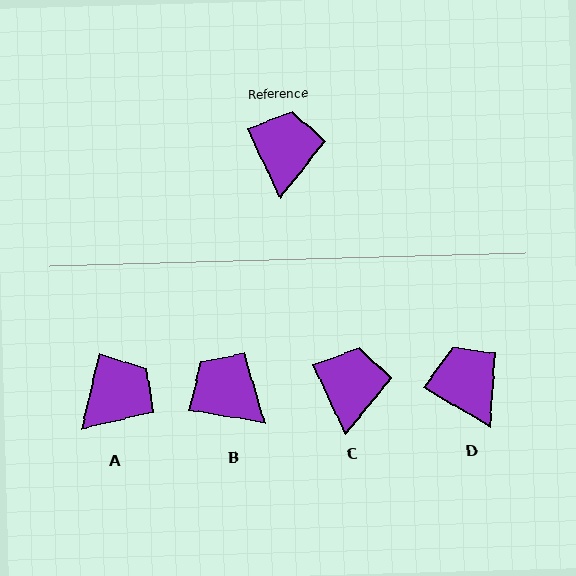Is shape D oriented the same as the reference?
No, it is off by about 34 degrees.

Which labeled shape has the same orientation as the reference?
C.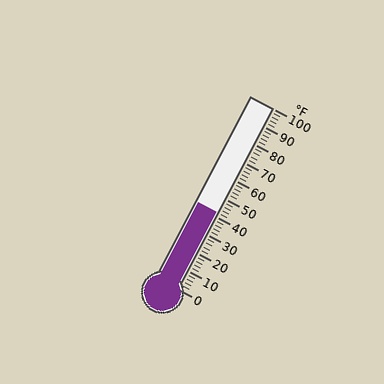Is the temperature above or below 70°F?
The temperature is below 70°F.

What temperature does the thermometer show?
The thermometer shows approximately 42°F.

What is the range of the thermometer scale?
The thermometer scale ranges from 0°F to 100°F.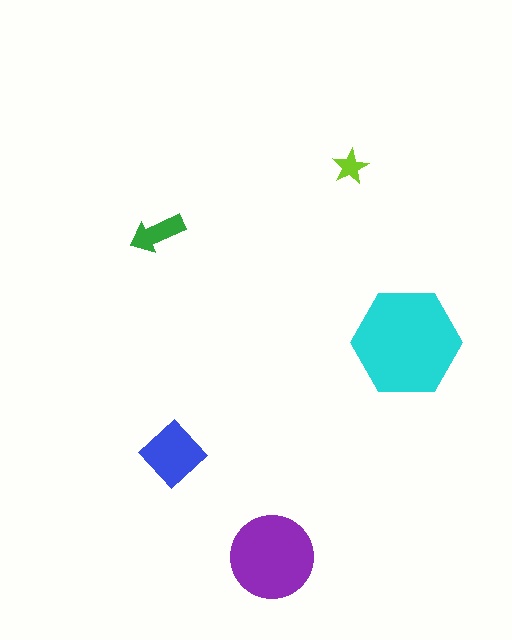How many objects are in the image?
There are 5 objects in the image.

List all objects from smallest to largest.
The lime star, the green arrow, the blue diamond, the purple circle, the cyan hexagon.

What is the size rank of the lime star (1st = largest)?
5th.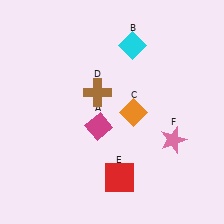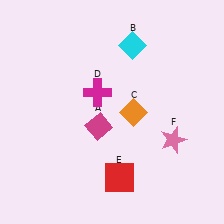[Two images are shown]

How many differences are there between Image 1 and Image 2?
There is 1 difference between the two images.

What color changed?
The cross (D) changed from brown in Image 1 to magenta in Image 2.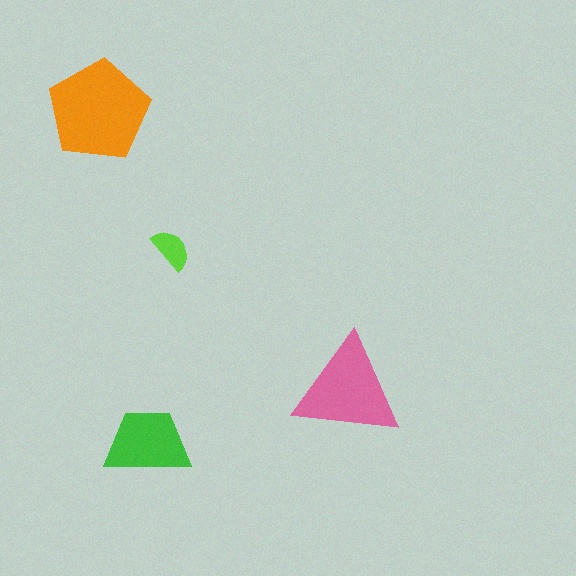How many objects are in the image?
There are 4 objects in the image.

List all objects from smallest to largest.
The lime semicircle, the green trapezoid, the pink triangle, the orange pentagon.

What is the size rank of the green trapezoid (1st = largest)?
3rd.